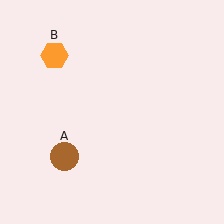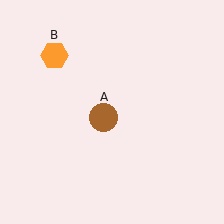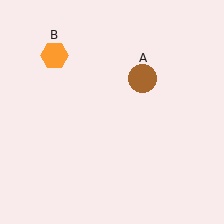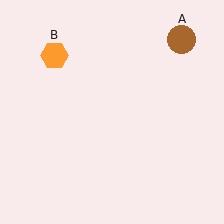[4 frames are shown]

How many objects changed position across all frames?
1 object changed position: brown circle (object A).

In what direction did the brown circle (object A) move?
The brown circle (object A) moved up and to the right.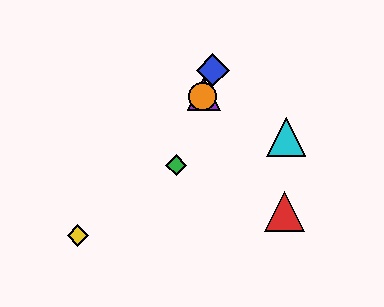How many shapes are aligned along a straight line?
4 shapes (the blue diamond, the green diamond, the purple triangle, the orange circle) are aligned along a straight line.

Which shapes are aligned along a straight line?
The blue diamond, the green diamond, the purple triangle, the orange circle are aligned along a straight line.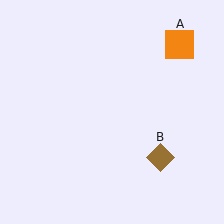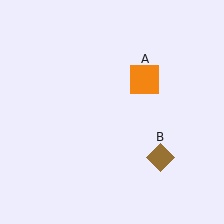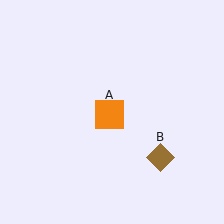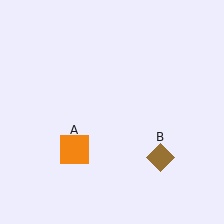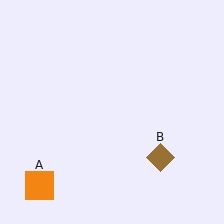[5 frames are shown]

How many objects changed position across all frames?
1 object changed position: orange square (object A).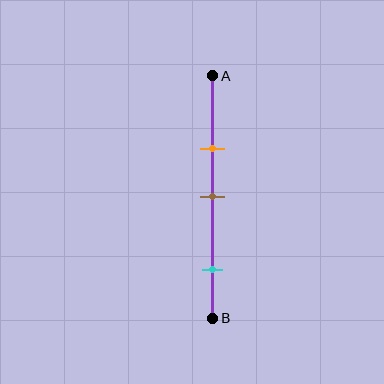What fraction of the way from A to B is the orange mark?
The orange mark is approximately 30% (0.3) of the way from A to B.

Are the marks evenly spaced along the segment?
No, the marks are not evenly spaced.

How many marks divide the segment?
There are 3 marks dividing the segment.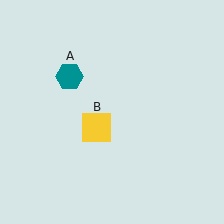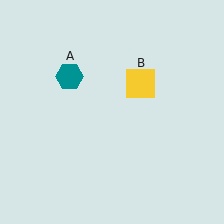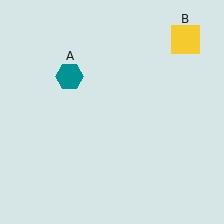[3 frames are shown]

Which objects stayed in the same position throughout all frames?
Teal hexagon (object A) remained stationary.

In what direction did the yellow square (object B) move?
The yellow square (object B) moved up and to the right.